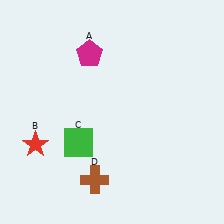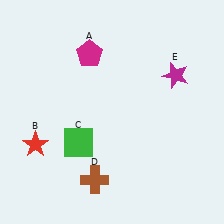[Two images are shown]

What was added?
A magenta star (E) was added in Image 2.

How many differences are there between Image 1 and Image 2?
There is 1 difference between the two images.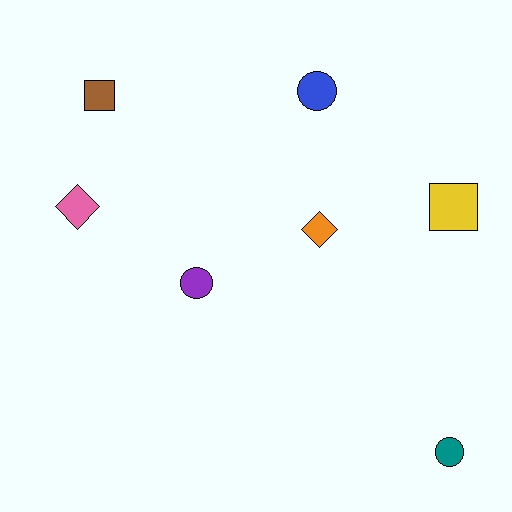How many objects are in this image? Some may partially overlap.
There are 7 objects.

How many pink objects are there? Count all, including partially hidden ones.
There is 1 pink object.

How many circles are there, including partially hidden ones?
There are 3 circles.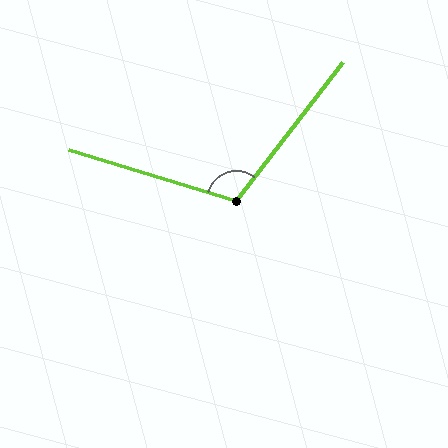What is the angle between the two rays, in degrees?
Approximately 111 degrees.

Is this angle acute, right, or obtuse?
It is obtuse.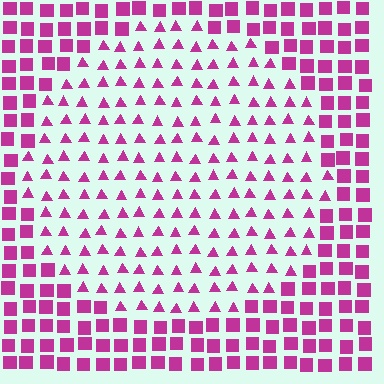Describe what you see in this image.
The image is filled with small magenta elements arranged in a uniform grid. A circle-shaped region contains triangles, while the surrounding area contains squares. The boundary is defined purely by the change in element shape.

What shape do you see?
I see a circle.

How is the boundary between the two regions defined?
The boundary is defined by a change in element shape: triangles inside vs. squares outside. All elements share the same color and spacing.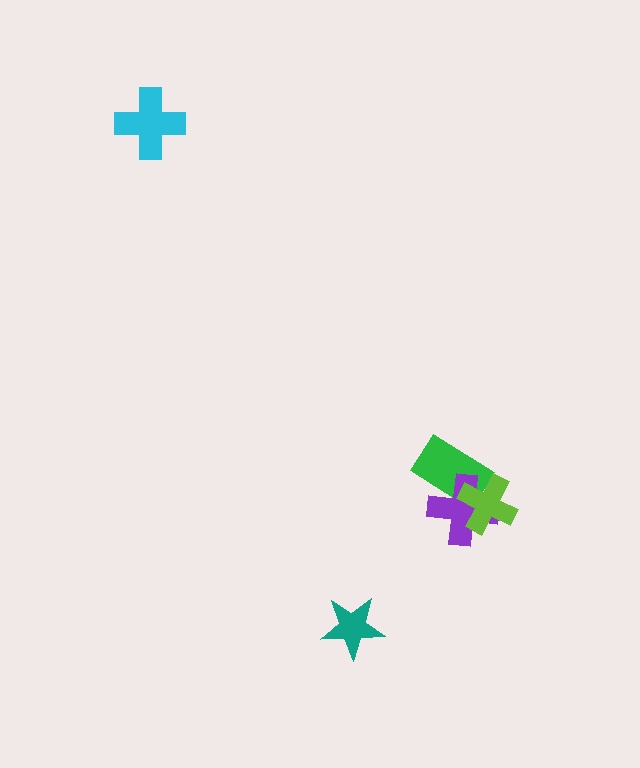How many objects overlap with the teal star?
0 objects overlap with the teal star.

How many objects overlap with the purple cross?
2 objects overlap with the purple cross.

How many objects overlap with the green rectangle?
2 objects overlap with the green rectangle.